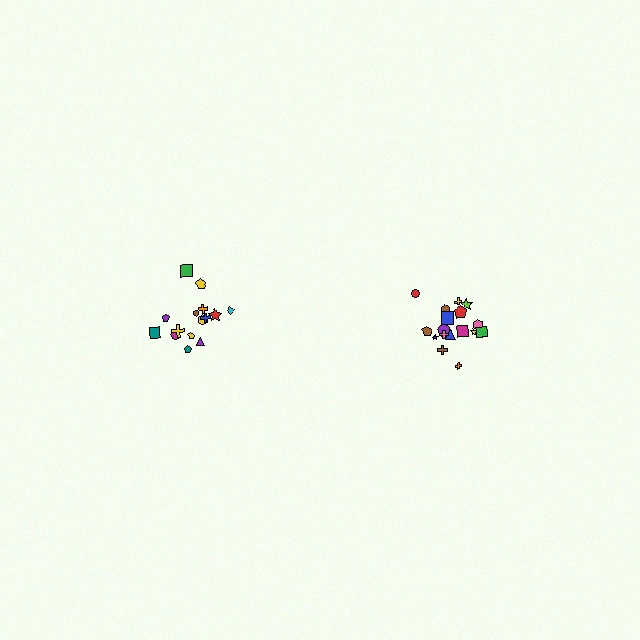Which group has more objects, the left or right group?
The right group.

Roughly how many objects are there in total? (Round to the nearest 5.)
Roughly 35 objects in total.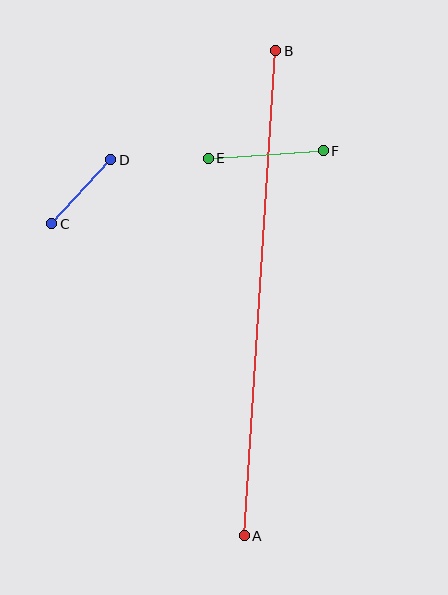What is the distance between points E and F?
The distance is approximately 115 pixels.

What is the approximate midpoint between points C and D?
The midpoint is at approximately (81, 192) pixels.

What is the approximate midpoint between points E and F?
The midpoint is at approximately (266, 154) pixels.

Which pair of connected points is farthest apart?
Points A and B are farthest apart.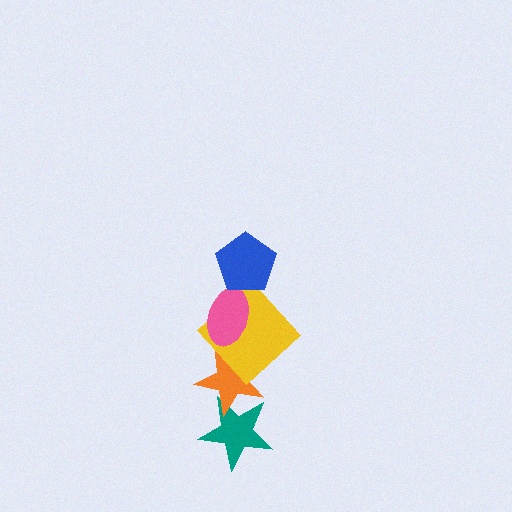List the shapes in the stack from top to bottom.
From top to bottom: the blue pentagon, the pink ellipse, the yellow diamond, the orange star, the teal star.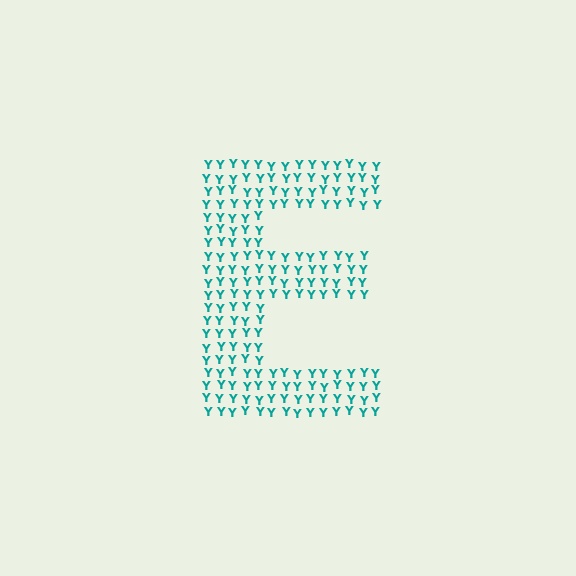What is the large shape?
The large shape is the letter E.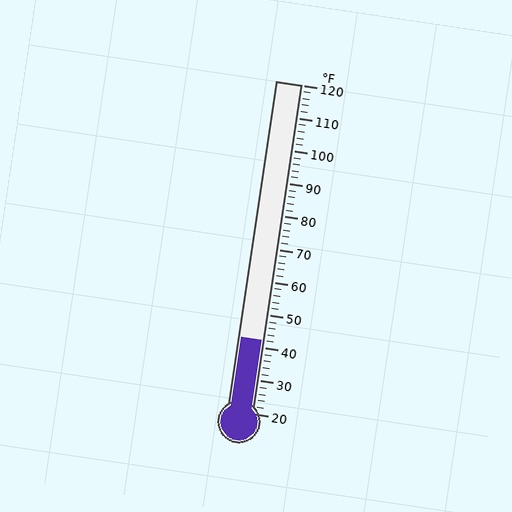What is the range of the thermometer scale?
The thermometer scale ranges from 20°F to 120°F.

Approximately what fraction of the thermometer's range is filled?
The thermometer is filled to approximately 20% of its range.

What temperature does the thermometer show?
The thermometer shows approximately 42°F.